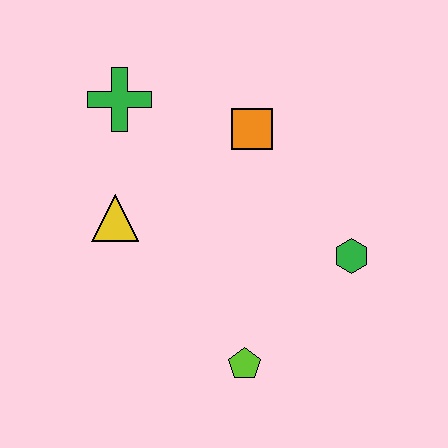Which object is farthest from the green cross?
The lime pentagon is farthest from the green cross.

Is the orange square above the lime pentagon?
Yes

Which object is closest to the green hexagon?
The lime pentagon is closest to the green hexagon.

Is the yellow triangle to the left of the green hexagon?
Yes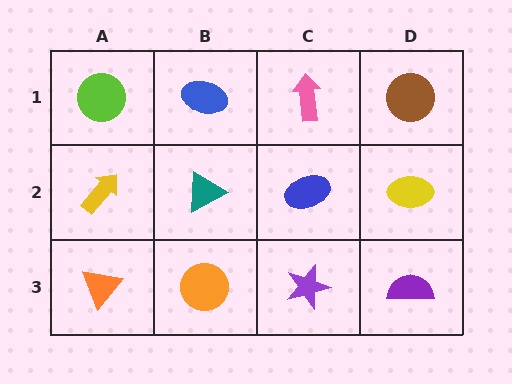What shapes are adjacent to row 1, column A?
A yellow arrow (row 2, column A), a blue ellipse (row 1, column B).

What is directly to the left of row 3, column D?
A purple star.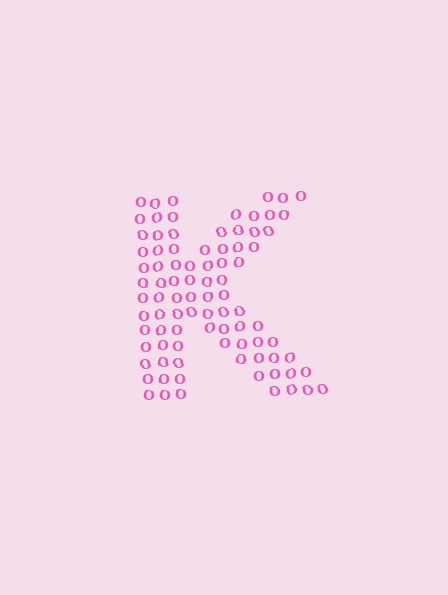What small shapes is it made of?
It is made of small letter O's.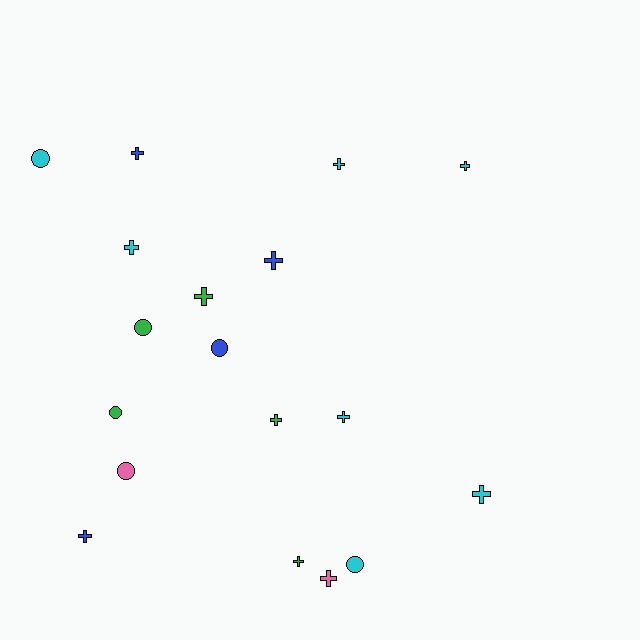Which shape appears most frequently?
Cross, with 12 objects.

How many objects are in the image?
There are 18 objects.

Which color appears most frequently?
Cyan, with 7 objects.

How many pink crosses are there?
There is 1 pink cross.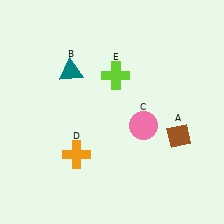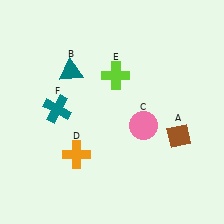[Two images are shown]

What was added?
A teal cross (F) was added in Image 2.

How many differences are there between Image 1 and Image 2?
There is 1 difference between the two images.